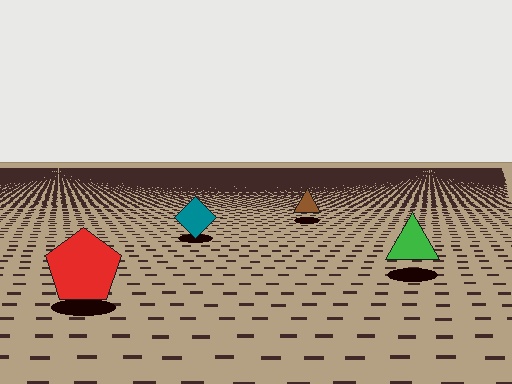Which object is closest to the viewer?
The red pentagon is closest. The texture marks near it are larger and more spread out.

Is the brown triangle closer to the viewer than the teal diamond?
No. The teal diamond is closer — you can tell from the texture gradient: the ground texture is coarser near it.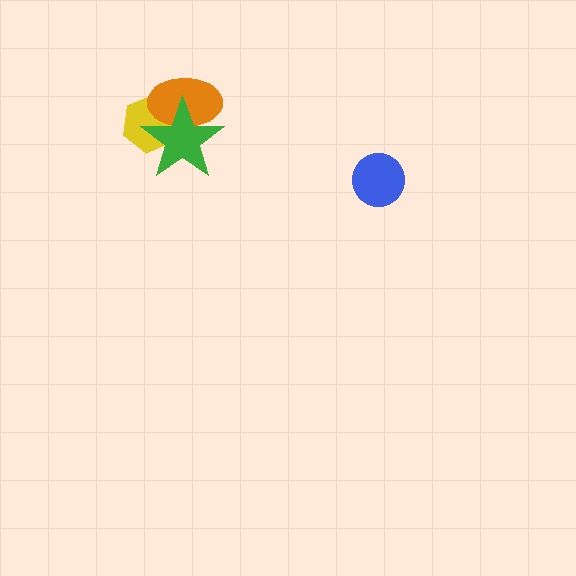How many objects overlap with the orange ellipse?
2 objects overlap with the orange ellipse.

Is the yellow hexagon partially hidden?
Yes, it is partially covered by another shape.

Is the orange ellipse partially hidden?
Yes, it is partially covered by another shape.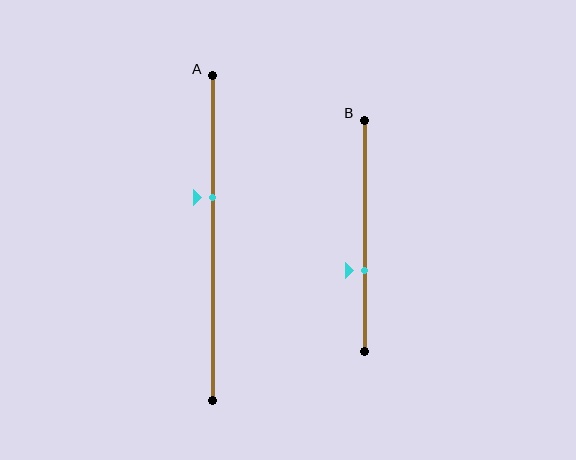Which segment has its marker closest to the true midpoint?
Segment A has its marker closest to the true midpoint.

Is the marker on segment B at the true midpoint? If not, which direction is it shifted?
No, the marker on segment B is shifted downward by about 15% of the segment length.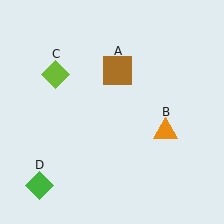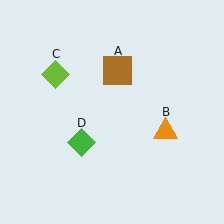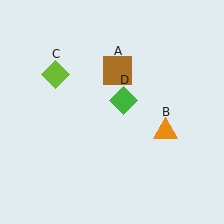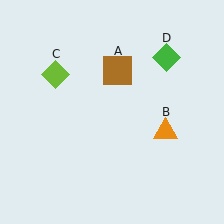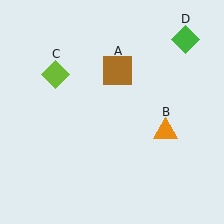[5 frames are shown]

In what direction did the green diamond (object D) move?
The green diamond (object D) moved up and to the right.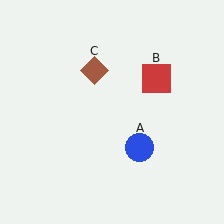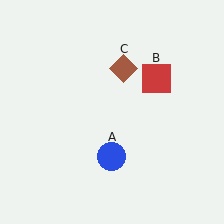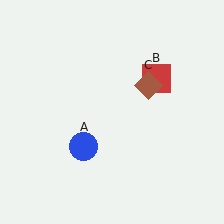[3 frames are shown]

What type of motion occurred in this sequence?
The blue circle (object A), brown diamond (object C) rotated clockwise around the center of the scene.